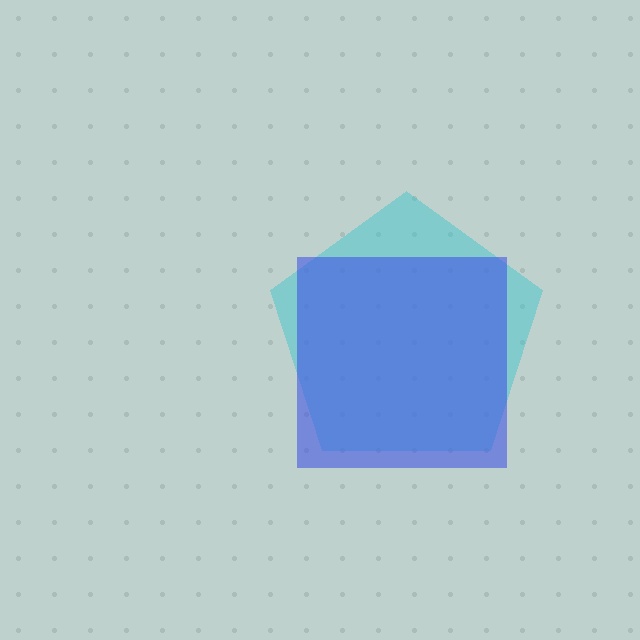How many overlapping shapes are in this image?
There are 2 overlapping shapes in the image.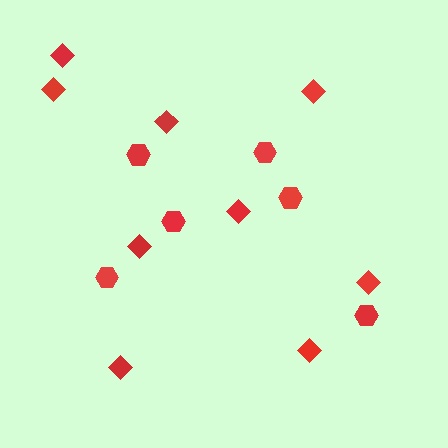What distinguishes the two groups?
There are 2 groups: one group of hexagons (6) and one group of diamonds (9).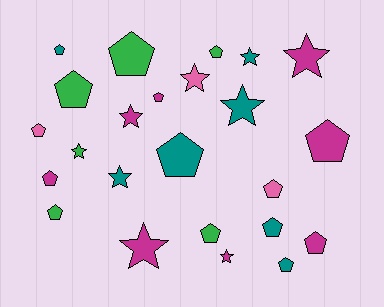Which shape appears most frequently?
Pentagon, with 15 objects.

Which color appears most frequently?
Magenta, with 8 objects.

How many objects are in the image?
There are 24 objects.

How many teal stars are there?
There are 3 teal stars.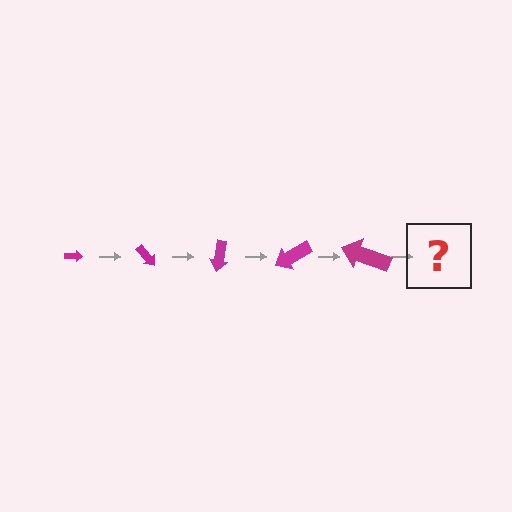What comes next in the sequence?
The next element should be an arrow, larger than the previous one and rotated 250 degrees from the start.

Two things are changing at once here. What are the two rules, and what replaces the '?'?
The two rules are that the arrow grows larger each step and it rotates 50 degrees each step. The '?' should be an arrow, larger than the previous one and rotated 250 degrees from the start.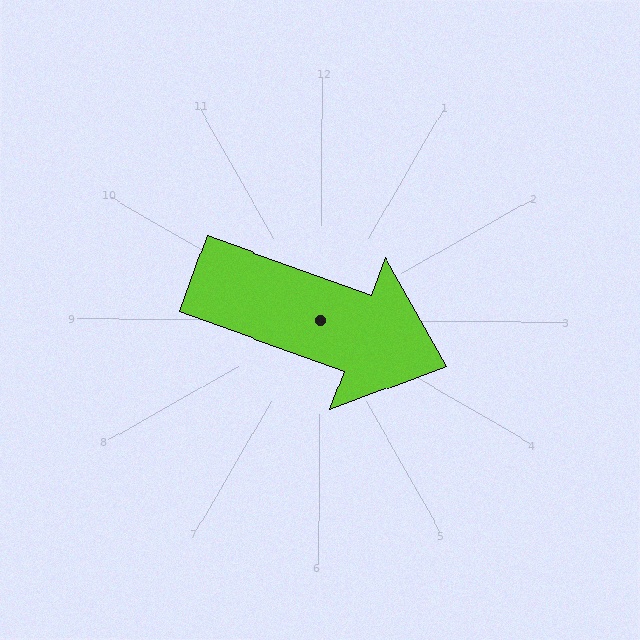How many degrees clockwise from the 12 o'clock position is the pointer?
Approximately 110 degrees.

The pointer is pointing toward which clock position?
Roughly 4 o'clock.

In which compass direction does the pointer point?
East.